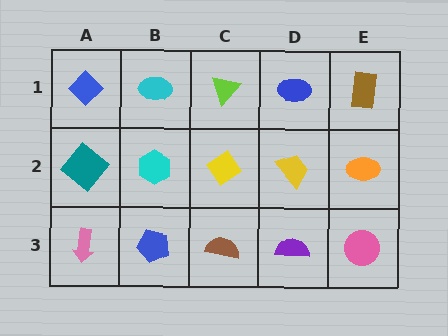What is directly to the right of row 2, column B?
A yellow diamond.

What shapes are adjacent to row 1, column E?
An orange ellipse (row 2, column E), a blue ellipse (row 1, column D).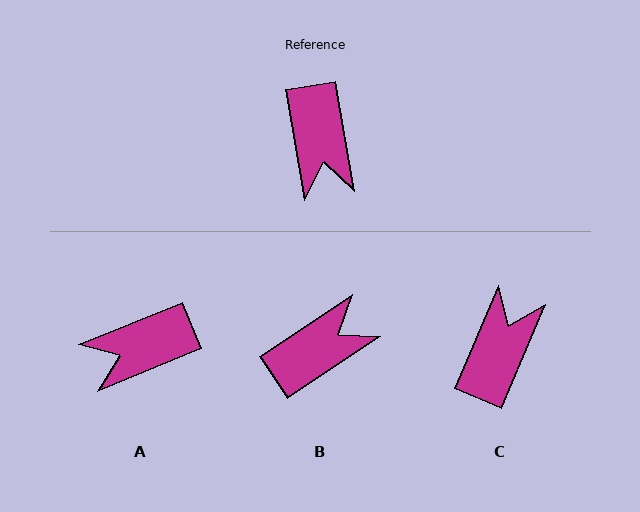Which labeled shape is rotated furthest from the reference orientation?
C, about 147 degrees away.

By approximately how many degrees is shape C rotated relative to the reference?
Approximately 147 degrees counter-clockwise.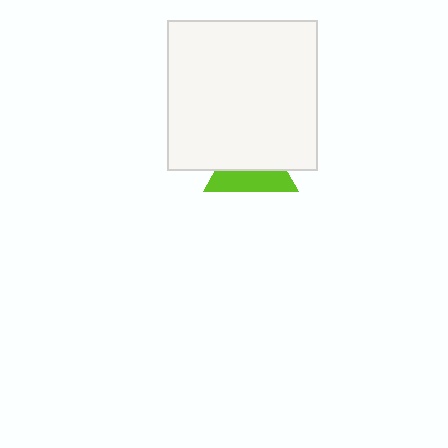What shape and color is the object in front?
The object in front is a white rectangle.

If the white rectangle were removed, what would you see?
You would see the complete lime triangle.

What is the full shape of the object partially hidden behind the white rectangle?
The partially hidden object is a lime triangle.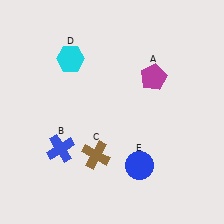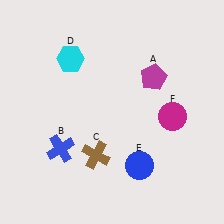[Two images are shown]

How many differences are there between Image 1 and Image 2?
There is 1 difference between the two images.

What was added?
A magenta circle (F) was added in Image 2.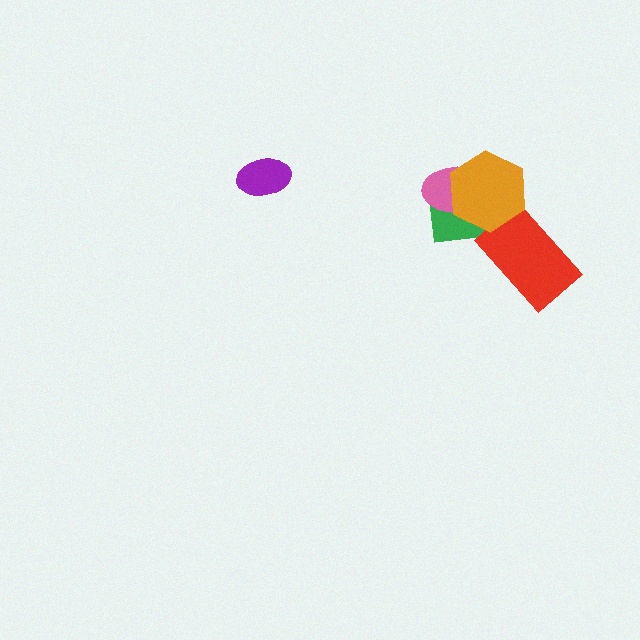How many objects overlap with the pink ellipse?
2 objects overlap with the pink ellipse.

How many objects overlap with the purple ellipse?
0 objects overlap with the purple ellipse.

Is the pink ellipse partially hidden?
Yes, it is partially covered by another shape.